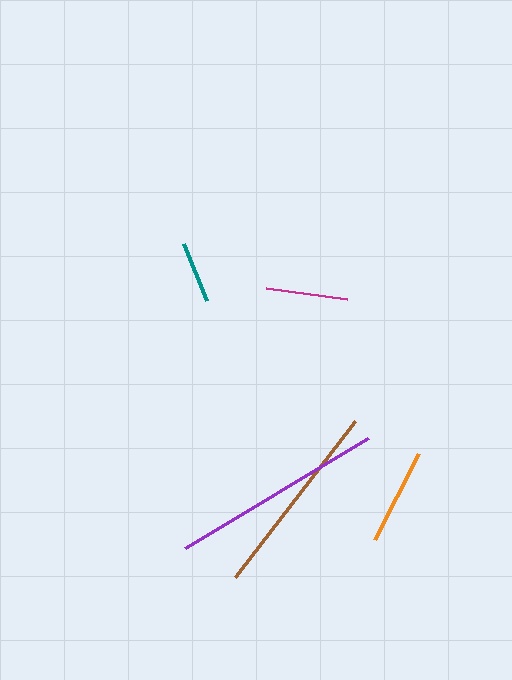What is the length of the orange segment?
The orange segment is approximately 97 pixels long.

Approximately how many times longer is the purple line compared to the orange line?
The purple line is approximately 2.2 times the length of the orange line.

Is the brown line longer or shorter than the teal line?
The brown line is longer than the teal line.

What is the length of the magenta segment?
The magenta segment is approximately 82 pixels long.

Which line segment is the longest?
The purple line is the longest at approximately 214 pixels.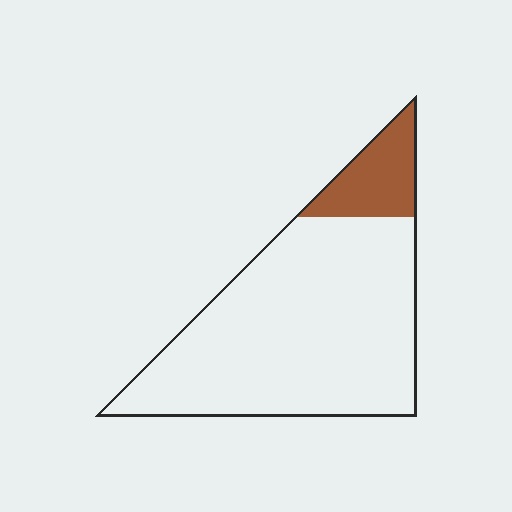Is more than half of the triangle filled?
No.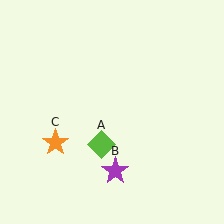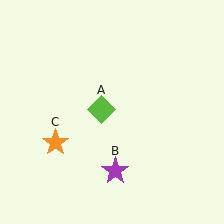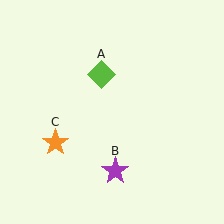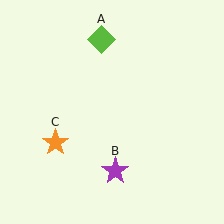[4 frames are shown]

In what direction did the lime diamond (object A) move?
The lime diamond (object A) moved up.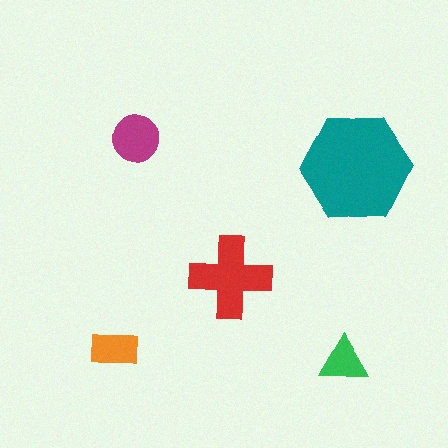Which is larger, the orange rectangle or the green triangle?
The orange rectangle.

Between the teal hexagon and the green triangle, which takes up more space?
The teal hexagon.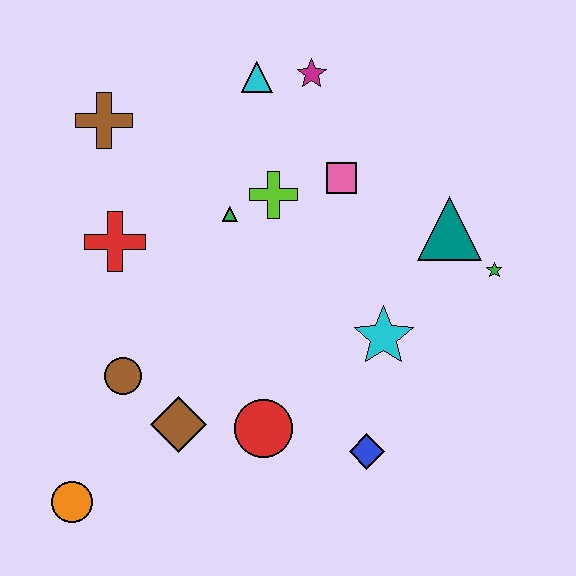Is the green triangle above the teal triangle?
Yes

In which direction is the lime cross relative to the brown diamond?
The lime cross is above the brown diamond.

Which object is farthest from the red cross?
The green star is farthest from the red cross.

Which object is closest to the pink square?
The lime cross is closest to the pink square.